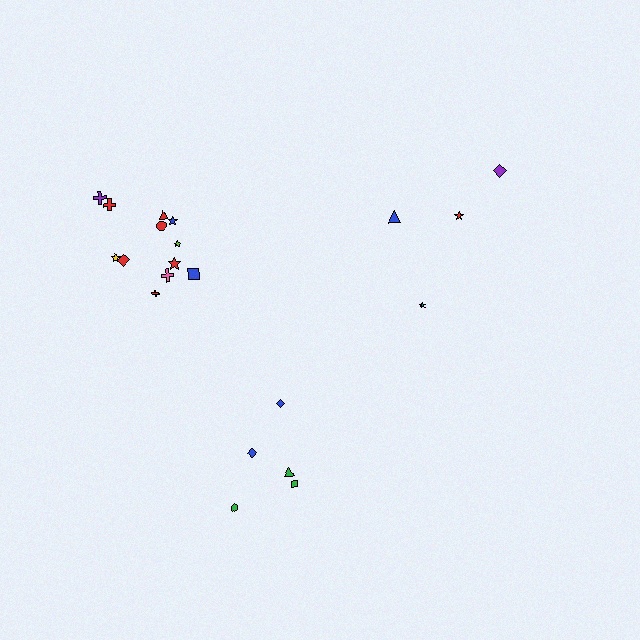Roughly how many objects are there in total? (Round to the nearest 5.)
Roughly 20 objects in total.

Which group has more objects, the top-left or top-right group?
The top-left group.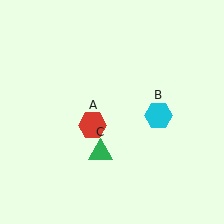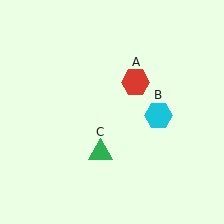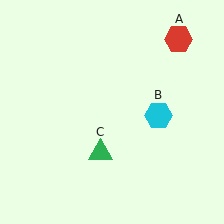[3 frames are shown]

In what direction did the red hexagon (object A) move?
The red hexagon (object A) moved up and to the right.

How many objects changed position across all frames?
1 object changed position: red hexagon (object A).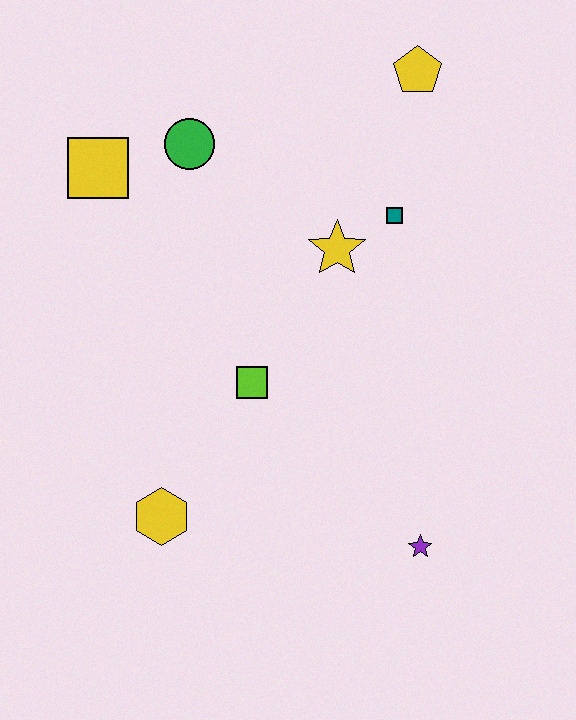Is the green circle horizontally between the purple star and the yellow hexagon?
Yes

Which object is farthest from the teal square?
The yellow hexagon is farthest from the teal square.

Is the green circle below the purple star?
No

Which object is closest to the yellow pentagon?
The teal square is closest to the yellow pentagon.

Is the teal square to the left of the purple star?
Yes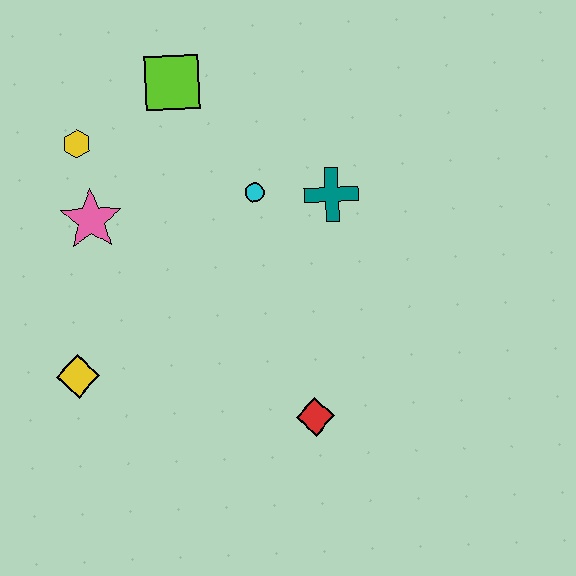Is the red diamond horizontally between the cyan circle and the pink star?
No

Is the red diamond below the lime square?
Yes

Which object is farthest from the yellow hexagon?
The red diamond is farthest from the yellow hexagon.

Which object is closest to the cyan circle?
The teal cross is closest to the cyan circle.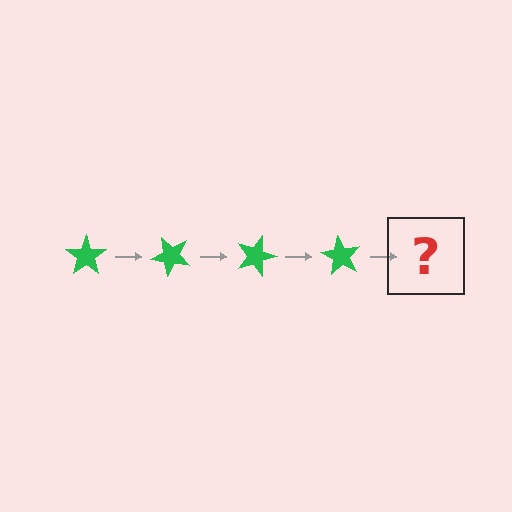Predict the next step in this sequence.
The next step is a green star rotated 180 degrees.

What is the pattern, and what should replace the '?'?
The pattern is that the star rotates 45 degrees each step. The '?' should be a green star rotated 180 degrees.